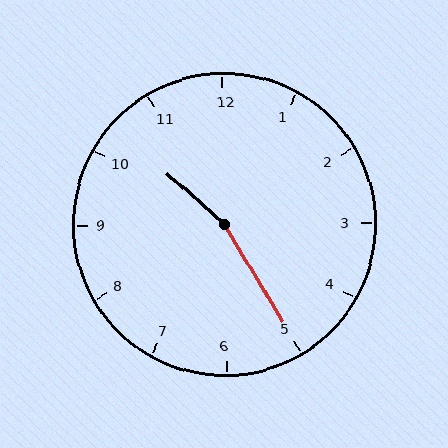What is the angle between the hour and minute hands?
Approximately 162 degrees.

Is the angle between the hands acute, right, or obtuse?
It is obtuse.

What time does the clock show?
10:25.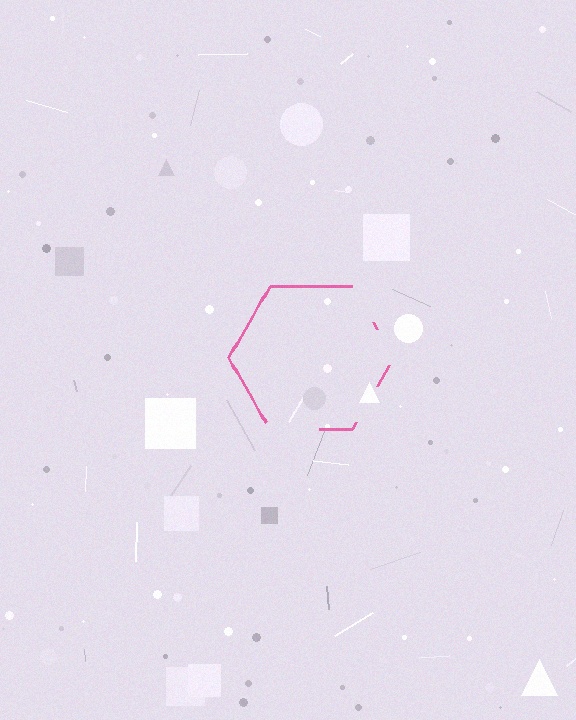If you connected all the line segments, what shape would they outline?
They would outline a hexagon.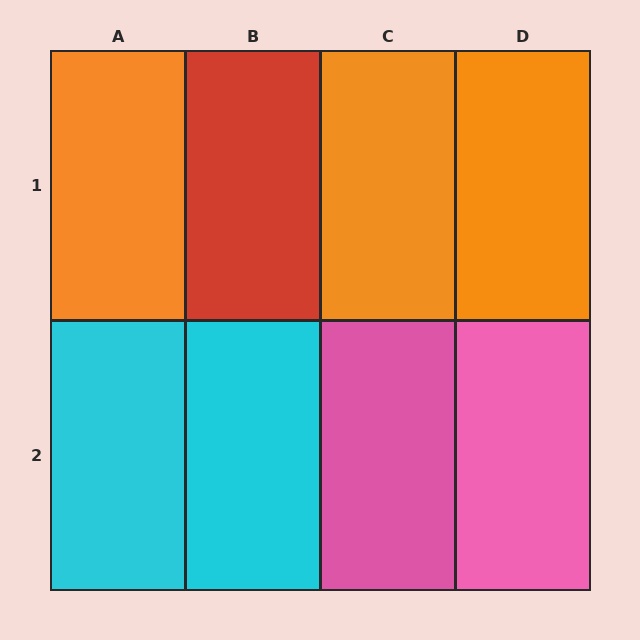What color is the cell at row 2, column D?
Pink.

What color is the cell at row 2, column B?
Cyan.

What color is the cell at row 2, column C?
Pink.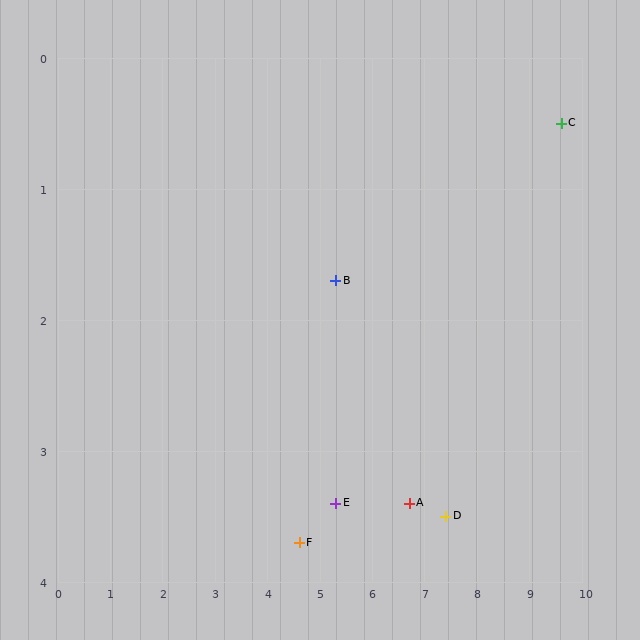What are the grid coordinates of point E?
Point E is at approximately (5.3, 3.4).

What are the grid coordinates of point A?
Point A is at approximately (6.7, 3.4).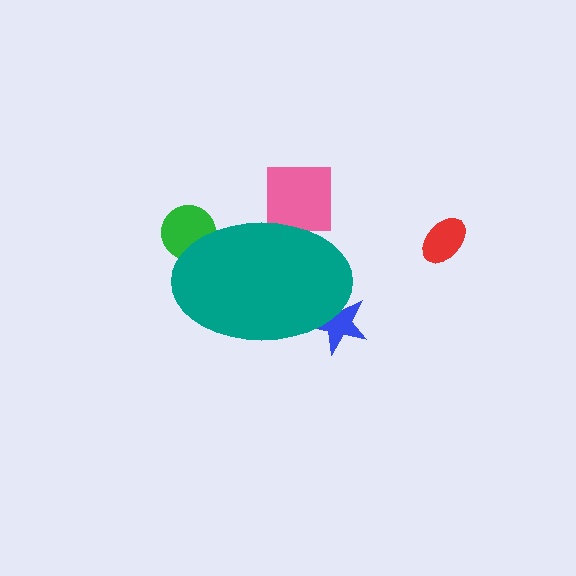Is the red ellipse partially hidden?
No, the red ellipse is fully visible.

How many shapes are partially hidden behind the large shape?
3 shapes are partially hidden.